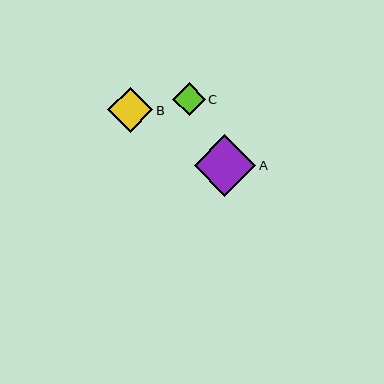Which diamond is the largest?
Diamond A is the largest with a size of approximately 62 pixels.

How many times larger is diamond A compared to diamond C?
Diamond A is approximately 1.9 times the size of diamond C.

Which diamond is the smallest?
Diamond C is the smallest with a size of approximately 33 pixels.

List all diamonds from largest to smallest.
From largest to smallest: A, B, C.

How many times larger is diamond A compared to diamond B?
Diamond A is approximately 1.4 times the size of diamond B.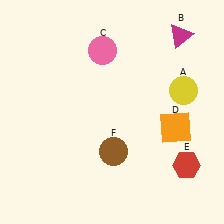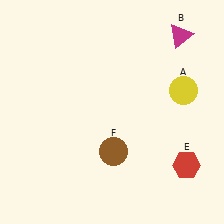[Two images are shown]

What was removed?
The pink circle (C), the orange square (D) were removed in Image 2.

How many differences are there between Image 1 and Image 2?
There are 2 differences between the two images.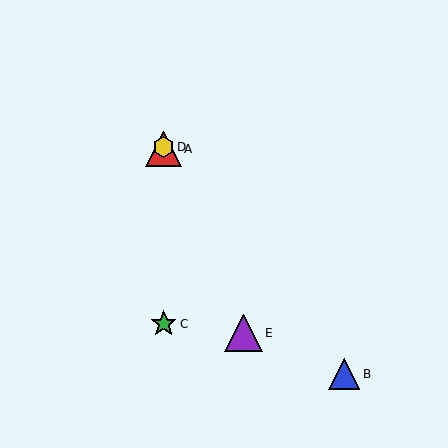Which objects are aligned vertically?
Objects A, C, D are aligned vertically.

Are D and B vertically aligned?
No, D is at x≈164 and B is at x≈344.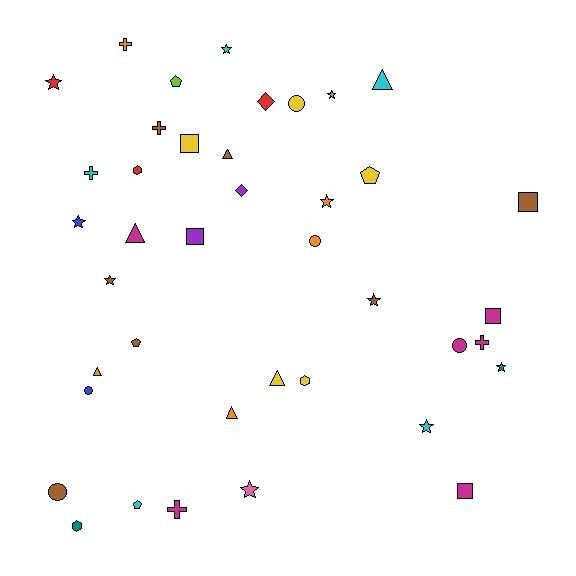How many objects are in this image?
There are 40 objects.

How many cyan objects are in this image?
There are 5 cyan objects.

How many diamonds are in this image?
There are 2 diamonds.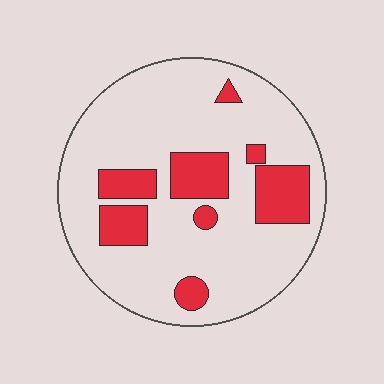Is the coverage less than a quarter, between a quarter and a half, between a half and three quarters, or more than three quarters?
Less than a quarter.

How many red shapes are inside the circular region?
8.